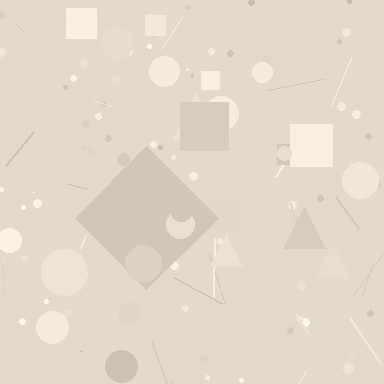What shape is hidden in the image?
A diamond is hidden in the image.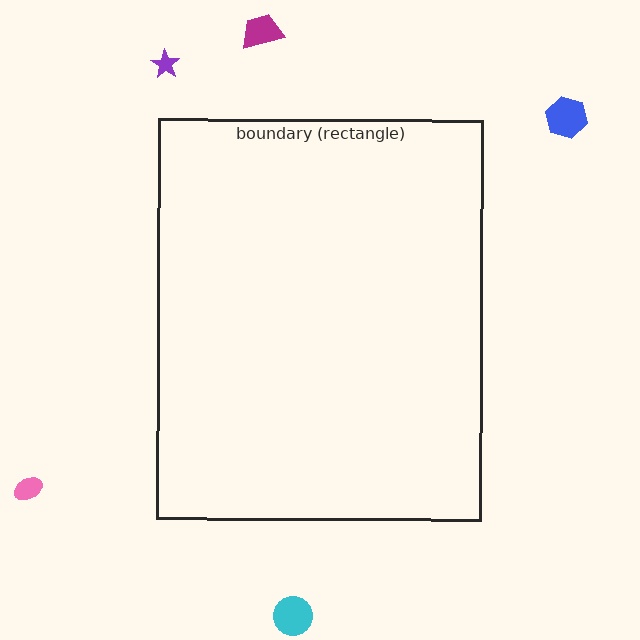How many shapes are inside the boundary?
0 inside, 5 outside.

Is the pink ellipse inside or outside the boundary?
Outside.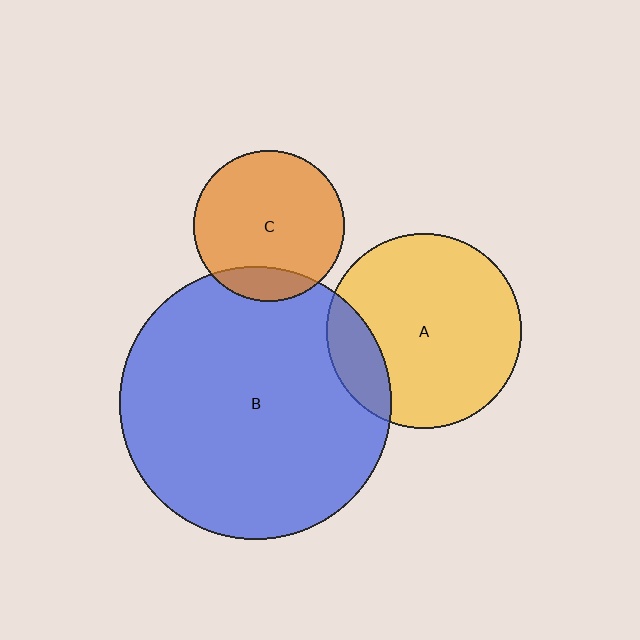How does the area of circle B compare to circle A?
Approximately 2.0 times.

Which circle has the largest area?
Circle B (blue).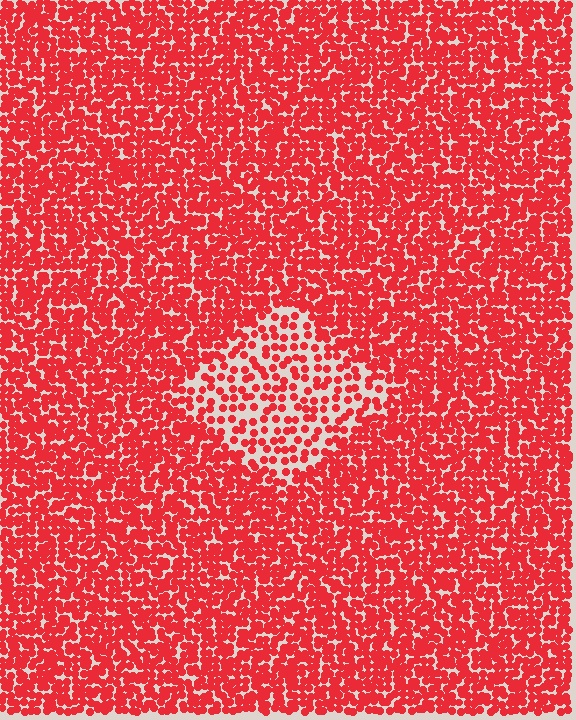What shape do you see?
I see a diamond.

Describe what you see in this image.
The image contains small red elements arranged at two different densities. A diamond-shaped region is visible where the elements are less densely packed than the surrounding area.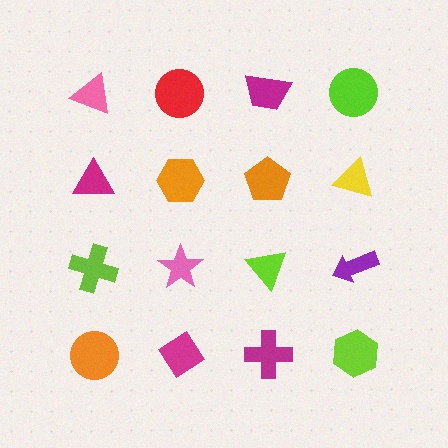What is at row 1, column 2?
A red circle.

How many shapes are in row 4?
4 shapes.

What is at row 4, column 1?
An orange circle.